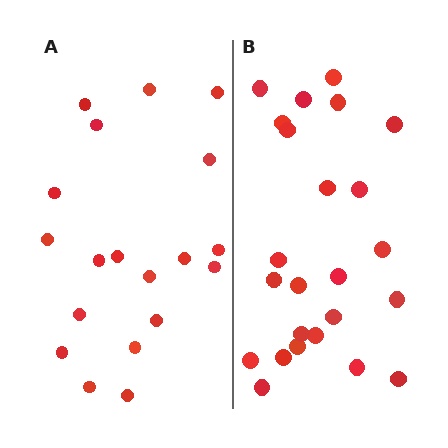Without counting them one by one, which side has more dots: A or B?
Region B (the right region) has more dots.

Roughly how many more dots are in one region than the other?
Region B has about 5 more dots than region A.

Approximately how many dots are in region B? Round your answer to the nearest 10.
About 20 dots. (The exact count is 24, which rounds to 20.)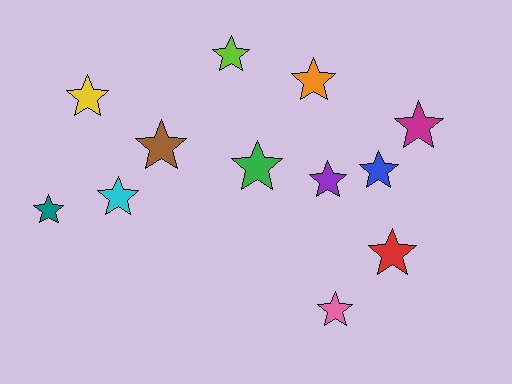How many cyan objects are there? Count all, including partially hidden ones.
There is 1 cyan object.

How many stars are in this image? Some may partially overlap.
There are 12 stars.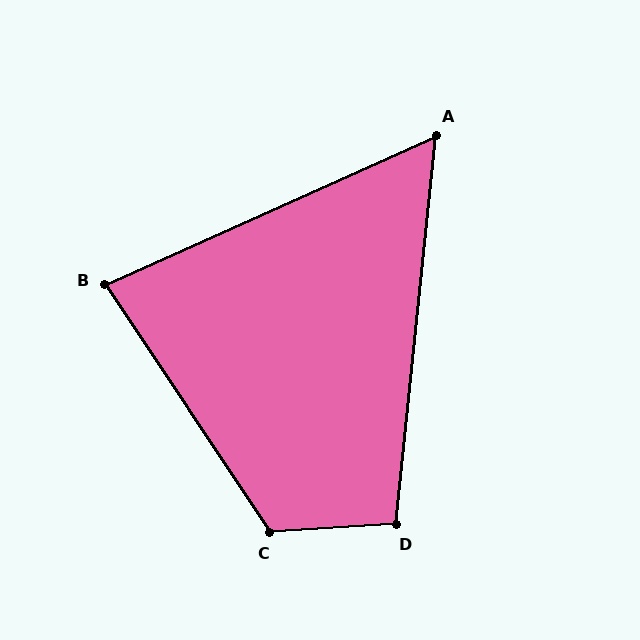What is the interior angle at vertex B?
Approximately 81 degrees (acute).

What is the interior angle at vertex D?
Approximately 99 degrees (obtuse).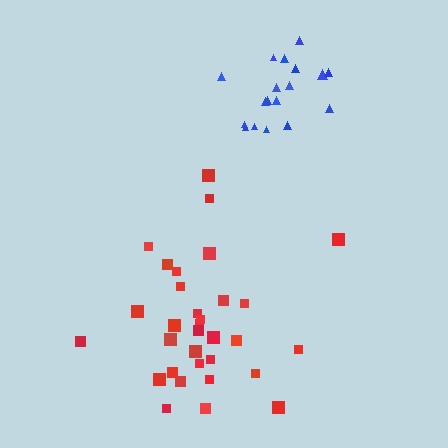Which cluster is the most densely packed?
Blue.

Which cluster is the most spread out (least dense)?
Red.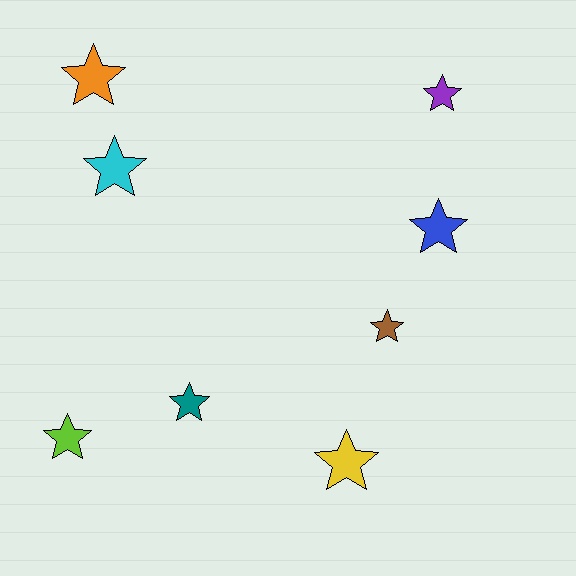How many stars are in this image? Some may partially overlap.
There are 8 stars.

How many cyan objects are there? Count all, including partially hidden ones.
There is 1 cyan object.